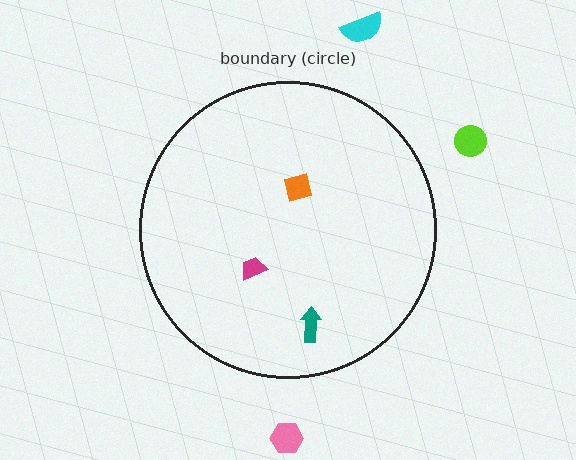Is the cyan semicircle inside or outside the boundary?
Outside.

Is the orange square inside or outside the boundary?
Inside.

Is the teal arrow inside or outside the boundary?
Inside.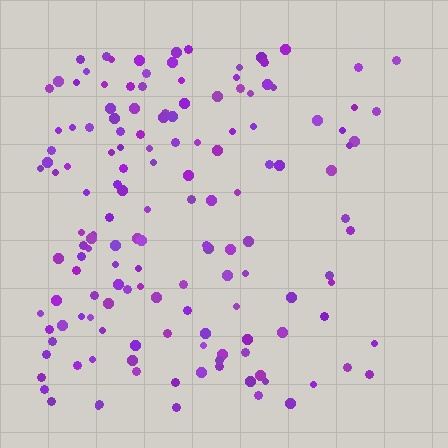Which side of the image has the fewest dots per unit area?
The right.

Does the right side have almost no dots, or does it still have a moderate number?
Still a moderate number, just noticeably fewer than the left.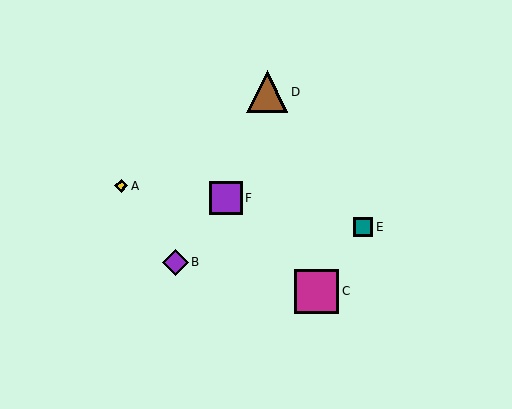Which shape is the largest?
The magenta square (labeled C) is the largest.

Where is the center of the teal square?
The center of the teal square is at (363, 227).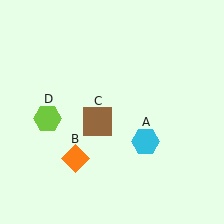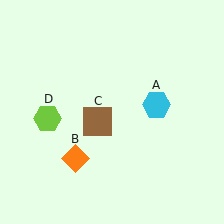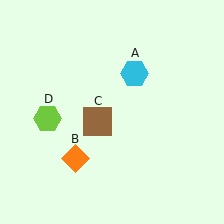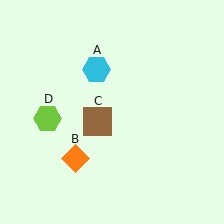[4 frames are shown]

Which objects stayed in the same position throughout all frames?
Orange diamond (object B) and brown square (object C) and lime hexagon (object D) remained stationary.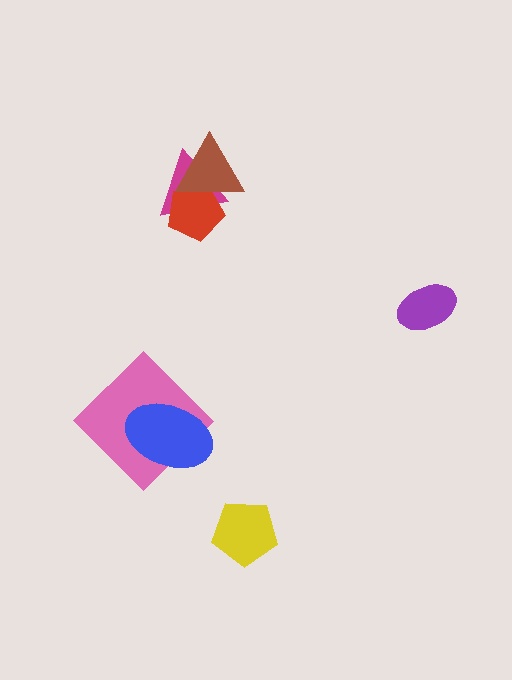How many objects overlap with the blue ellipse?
1 object overlaps with the blue ellipse.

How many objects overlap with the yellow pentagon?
0 objects overlap with the yellow pentagon.